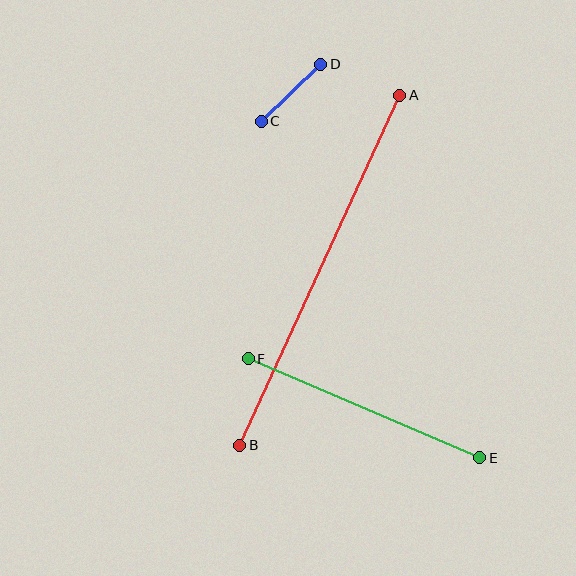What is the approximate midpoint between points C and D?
The midpoint is at approximately (291, 93) pixels.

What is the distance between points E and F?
The distance is approximately 252 pixels.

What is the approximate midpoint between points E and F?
The midpoint is at approximately (364, 408) pixels.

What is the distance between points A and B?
The distance is approximately 385 pixels.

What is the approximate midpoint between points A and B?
The midpoint is at approximately (320, 270) pixels.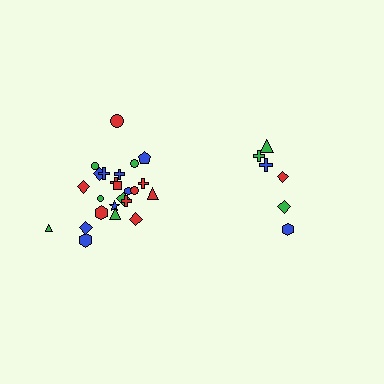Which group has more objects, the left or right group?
The left group.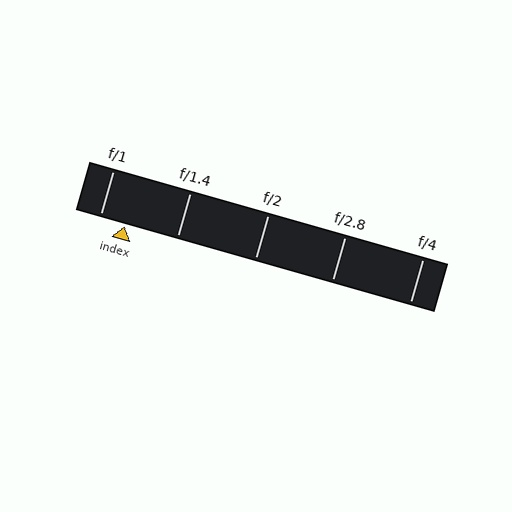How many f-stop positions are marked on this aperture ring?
There are 5 f-stop positions marked.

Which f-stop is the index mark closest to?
The index mark is closest to f/1.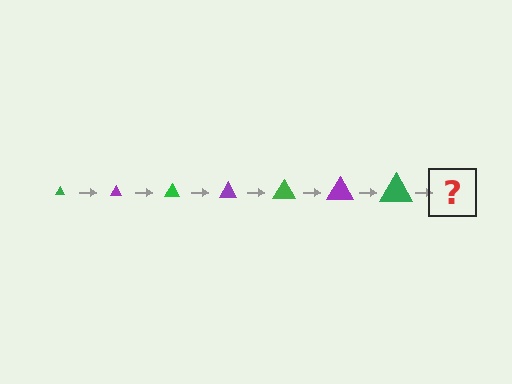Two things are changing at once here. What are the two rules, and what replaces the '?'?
The two rules are that the triangle grows larger each step and the color cycles through green and purple. The '?' should be a purple triangle, larger than the previous one.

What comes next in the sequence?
The next element should be a purple triangle, larger than the previous one.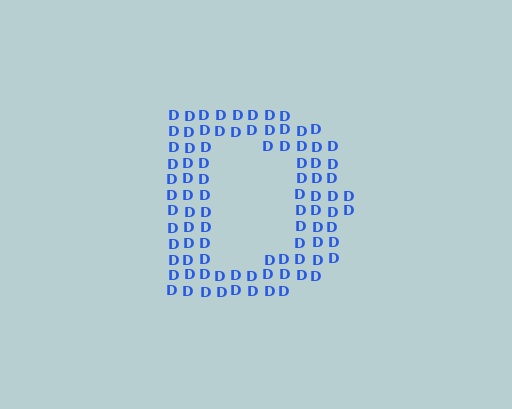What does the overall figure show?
The overall figure shows the letter D.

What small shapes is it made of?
It is made of small letter D's.